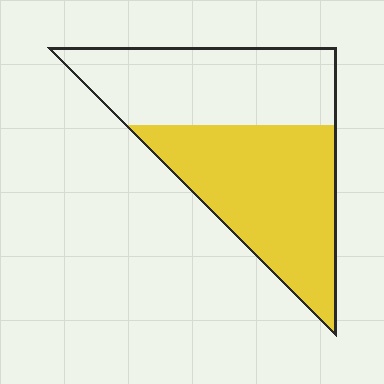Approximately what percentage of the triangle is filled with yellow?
Approximately 55%.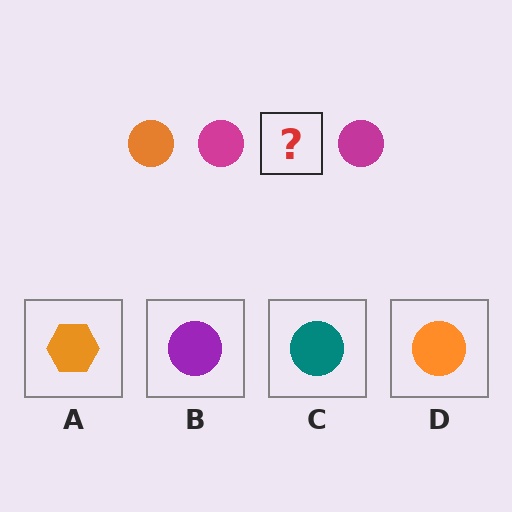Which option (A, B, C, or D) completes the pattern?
D.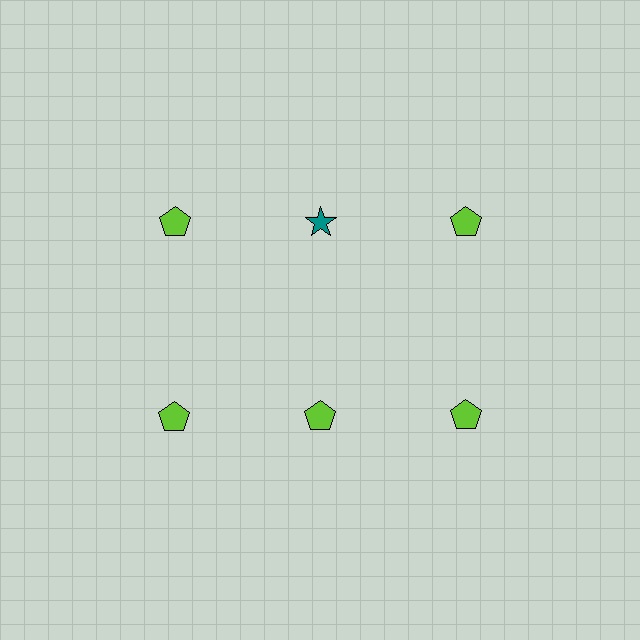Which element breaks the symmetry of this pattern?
The teal star in the top row, second from left column breaks the symmetry. All other shapes are lime pentagons.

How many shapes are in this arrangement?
There are 6 shapes arranged in a grid pattern.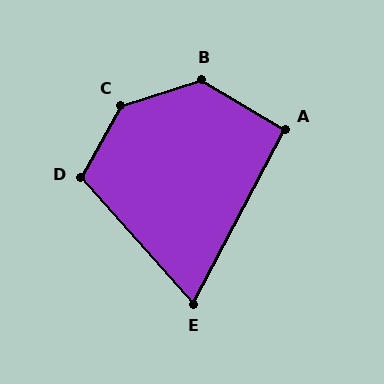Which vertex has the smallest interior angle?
E, at approximately 69 degrees.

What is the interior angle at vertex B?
Approximately 132 degrees (obtuse).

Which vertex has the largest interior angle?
C, at approximately 136 degrees.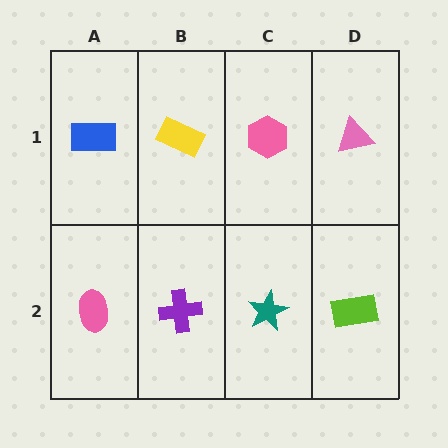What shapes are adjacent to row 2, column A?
A blue rectangle (row 1, column A), a purple cross (row 2, column B).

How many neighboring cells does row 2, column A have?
2.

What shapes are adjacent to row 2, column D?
A pink triangle (row 1, column D), a teal star (row 2, column C).